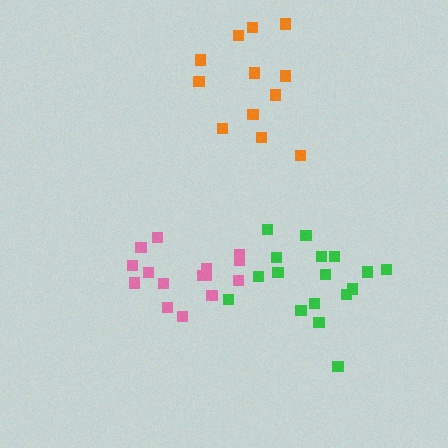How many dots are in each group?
Group 1: 15 dots, Group 2: 12 dots, Group 3: 17 dots (44 total).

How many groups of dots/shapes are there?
There are 3 groups.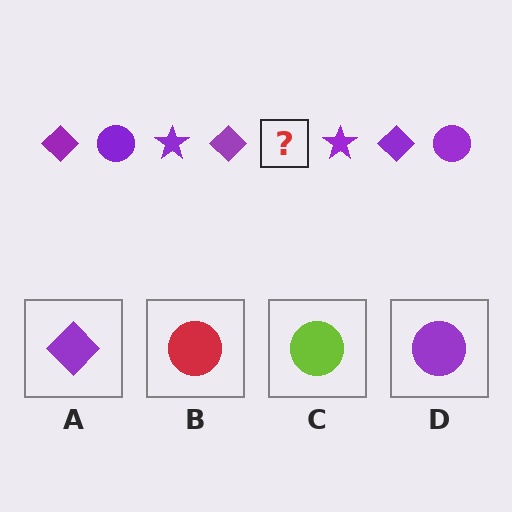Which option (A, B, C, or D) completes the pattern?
D.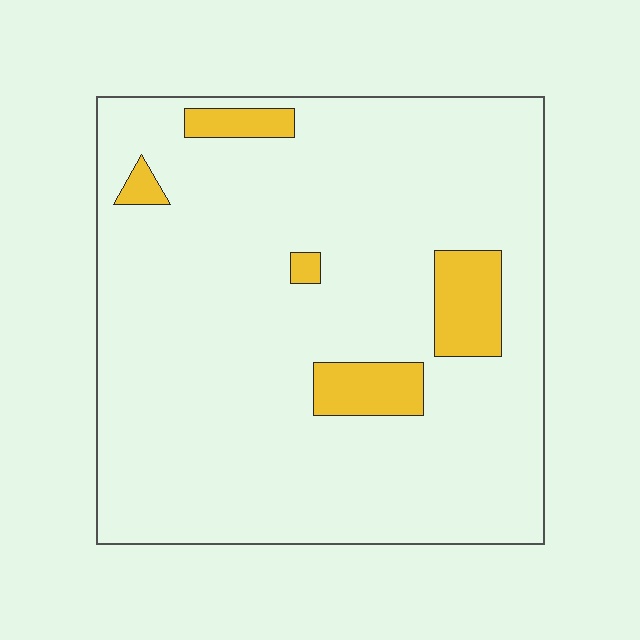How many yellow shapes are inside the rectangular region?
5.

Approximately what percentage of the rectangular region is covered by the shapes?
Approximately 10%.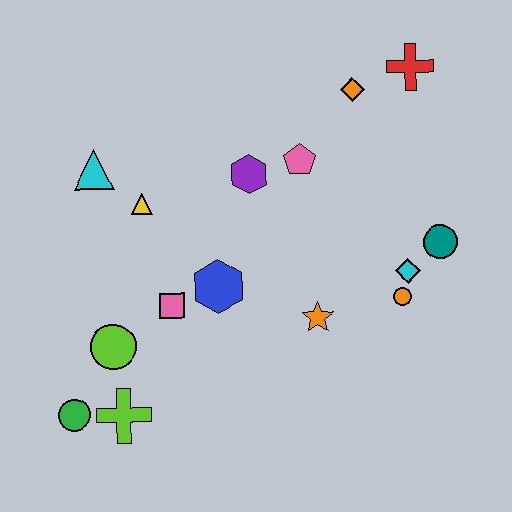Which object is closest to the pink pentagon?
The purple hexagon is closest to the pink pentagon.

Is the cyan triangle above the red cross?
No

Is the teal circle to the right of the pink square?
Yes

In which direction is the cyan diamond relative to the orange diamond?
The cyan diamond is below the orange diamond.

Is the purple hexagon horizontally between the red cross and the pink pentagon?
No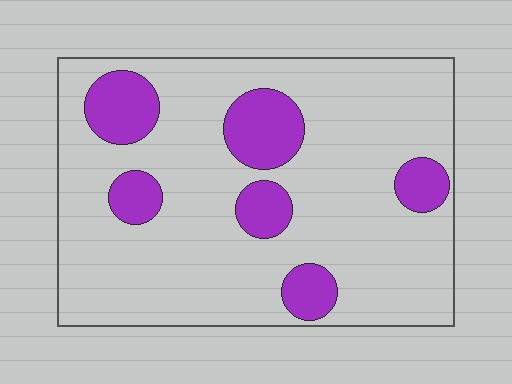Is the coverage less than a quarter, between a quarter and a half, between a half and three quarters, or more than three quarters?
Less than a quarter.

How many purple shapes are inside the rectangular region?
6.